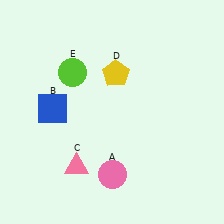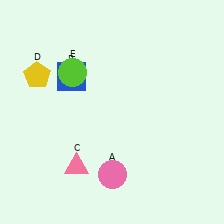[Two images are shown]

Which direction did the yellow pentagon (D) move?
The yellow pentagon (D) moved left.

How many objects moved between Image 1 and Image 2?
2 objects moved between the two images.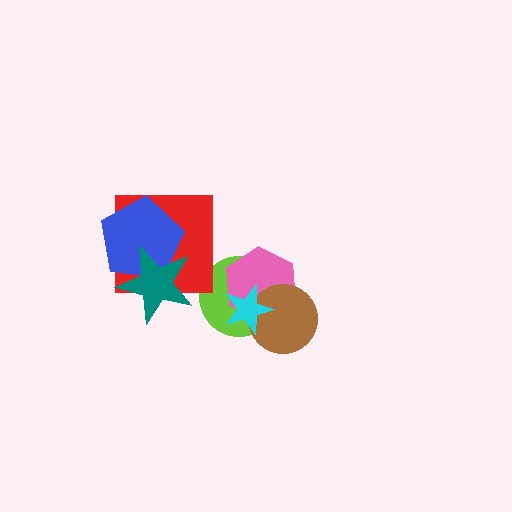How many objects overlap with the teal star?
2 objects overlap with the teal star.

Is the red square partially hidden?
Yes, it is partially covered by another shape.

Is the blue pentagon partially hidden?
Yes, it is partially covered by another shape.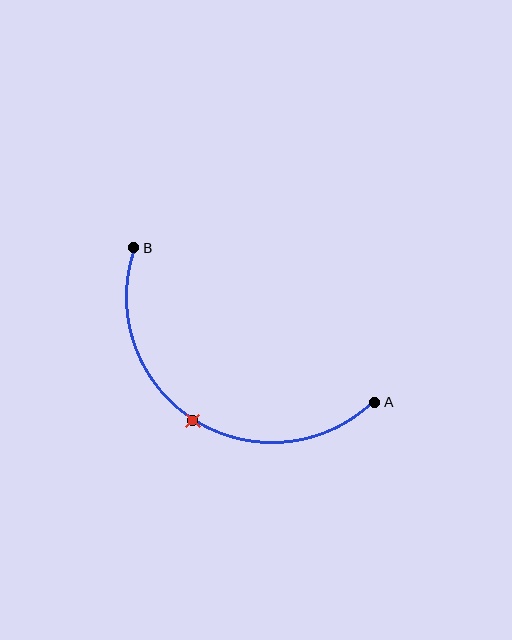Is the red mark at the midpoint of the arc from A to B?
Yes. The red mark lies on the arc at equal arc-length from both A and B — it is the arc midpoint.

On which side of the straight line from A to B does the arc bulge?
The arc bulges below the straight line connecting A and B.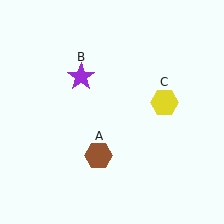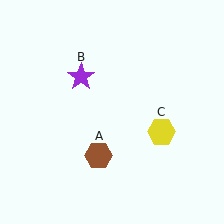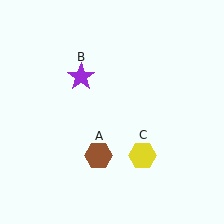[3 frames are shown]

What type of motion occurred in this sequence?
The yellow hexagon (object C) rotated clockwise around the center of the scene.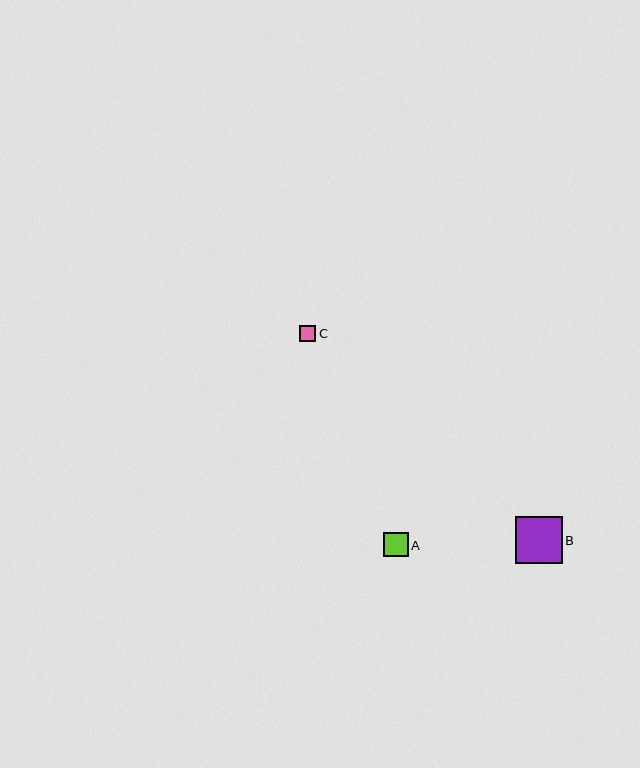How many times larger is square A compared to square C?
Square A is approximately 1.5 times the size of square C.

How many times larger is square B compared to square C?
Square B is approximately 2.8 times the size of square C.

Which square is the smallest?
Square C is the smallest with a size of approximately 16 pixels.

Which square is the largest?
Square B is the largest with a size of approximately 46 pixels.